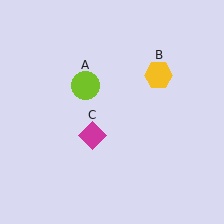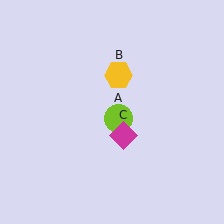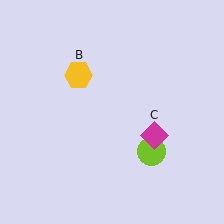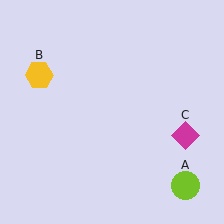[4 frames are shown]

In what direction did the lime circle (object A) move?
The lime circle (object A) moved down and to the right.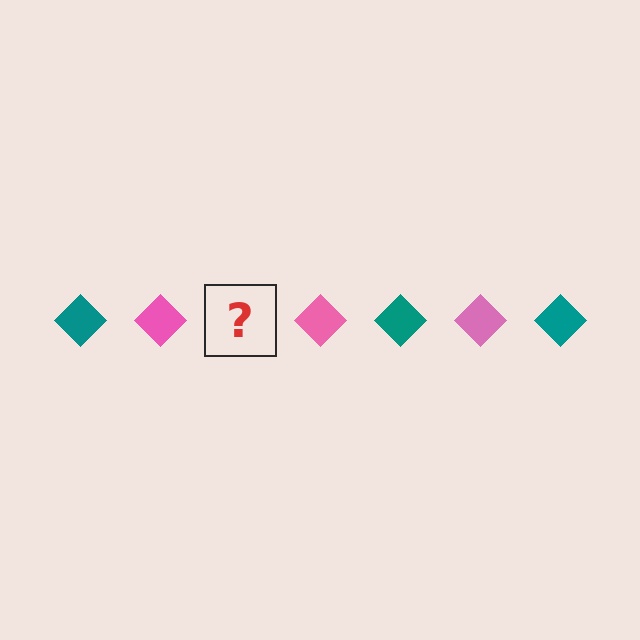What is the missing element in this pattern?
The missing element is a teal diamond.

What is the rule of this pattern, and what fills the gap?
The rule is that the pattern cycles through teal, pink diamonds. The gap should be filled with a teal diamond.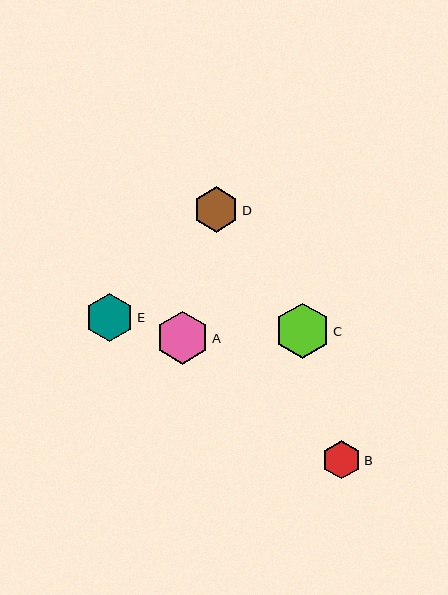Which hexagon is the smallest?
Hexagon B is the smallest with a size of approximately 38 pixels.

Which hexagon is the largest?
Hexagon C is the largest with a size of approximately 55 pixels.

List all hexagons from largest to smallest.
From largest to smallest: C, A, E, D, B.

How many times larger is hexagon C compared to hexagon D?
Hexagon C is approximately 1.2 times the size of hexagon D.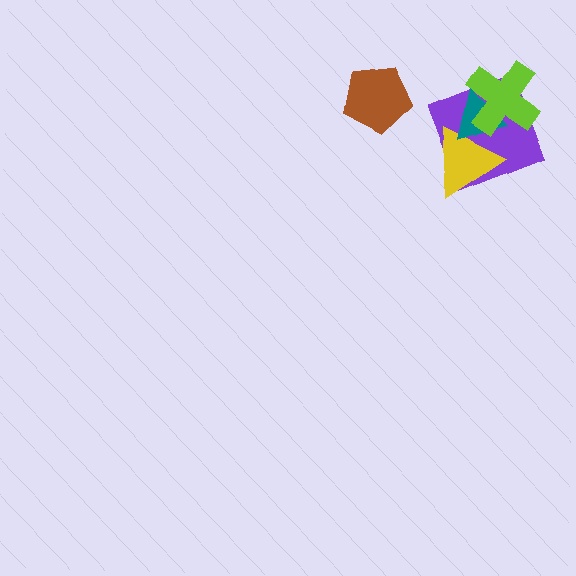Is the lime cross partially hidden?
No, no other shape covers it.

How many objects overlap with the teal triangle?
3 objects overlap with the teal triangle.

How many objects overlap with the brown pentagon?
0 objects overlap with the brown pentagon.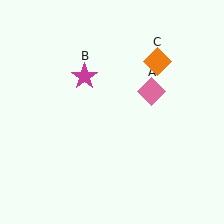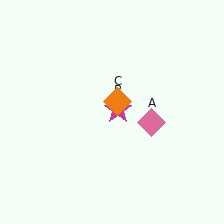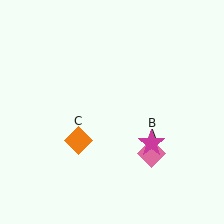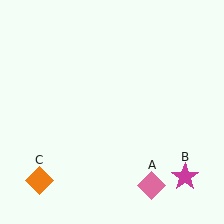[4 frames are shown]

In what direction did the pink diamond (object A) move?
The pink diamond (object A) moved down.